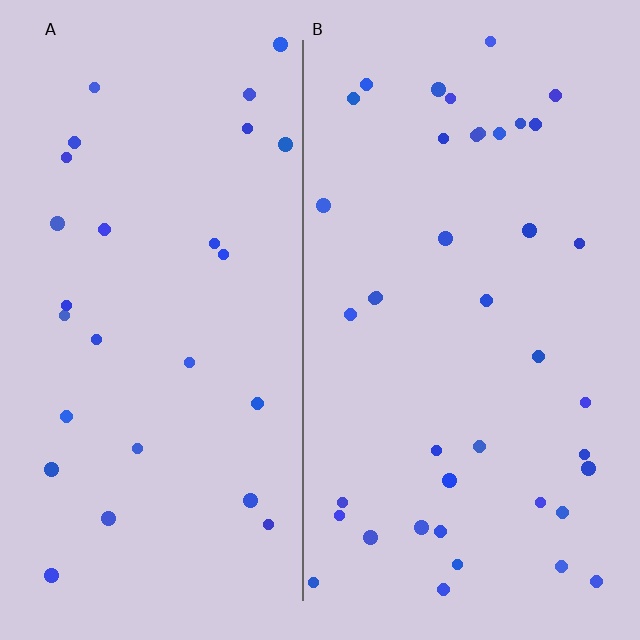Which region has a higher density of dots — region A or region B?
B (the right).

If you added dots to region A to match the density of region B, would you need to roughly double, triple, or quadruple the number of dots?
Approximately double.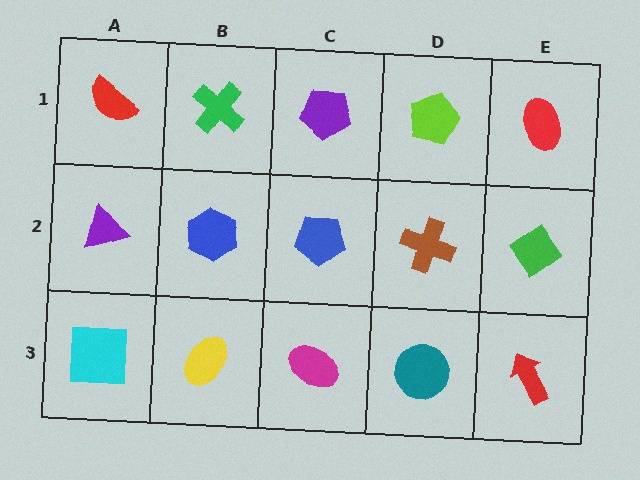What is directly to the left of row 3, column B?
A cyan square.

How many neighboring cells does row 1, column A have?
2.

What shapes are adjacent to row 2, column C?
A purple pentagon (row 1, column C), a magenta ellipse (row 3, column C), a blue hexagon (row 2, column B), a brown cross (row 2, column D).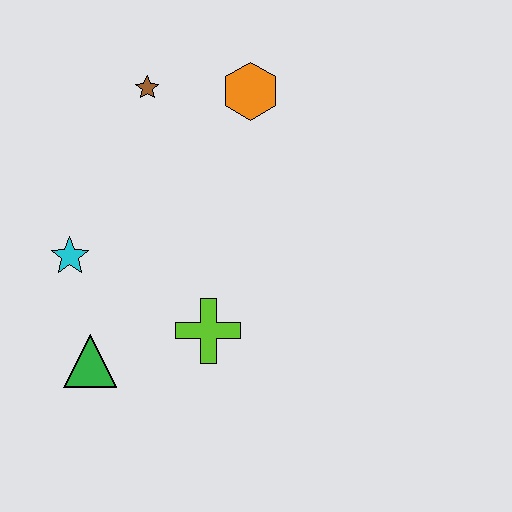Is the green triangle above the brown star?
No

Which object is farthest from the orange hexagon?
The green triangle is farthest from the orange hexagon.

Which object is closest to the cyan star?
The green triangle is closest to the cyan star.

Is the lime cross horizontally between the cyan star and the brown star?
No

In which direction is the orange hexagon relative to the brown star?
The orange hexagon is to the right of the brown star.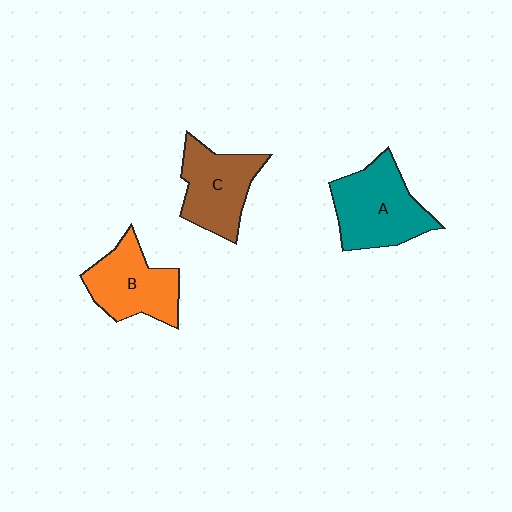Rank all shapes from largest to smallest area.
From largest to smallest: A (teal), B (orange), C (brown).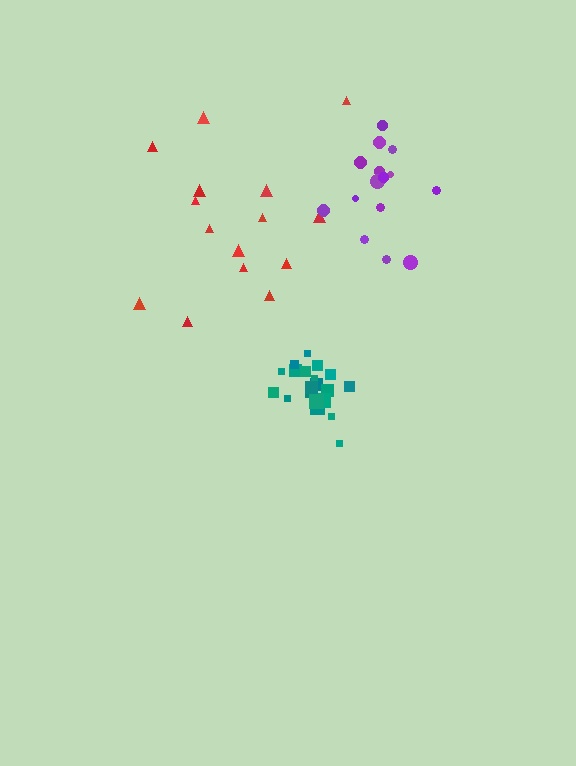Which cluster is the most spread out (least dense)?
Red.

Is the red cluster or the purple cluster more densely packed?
Purple.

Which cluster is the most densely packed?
Teal.